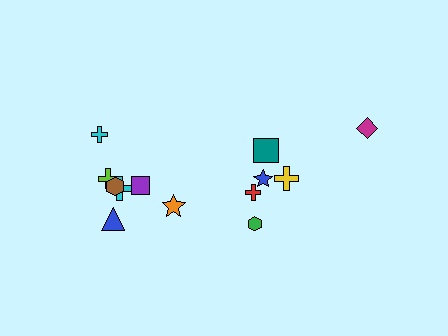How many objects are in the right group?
There are 6 objects.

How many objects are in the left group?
There are 8 objects.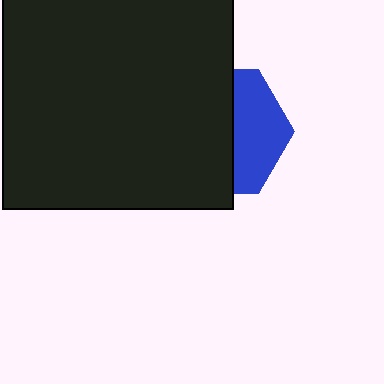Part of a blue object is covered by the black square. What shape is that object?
It is a hexagon.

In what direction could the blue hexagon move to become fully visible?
The blue hexagon could move right. That would shift it out from behind the black square entirely.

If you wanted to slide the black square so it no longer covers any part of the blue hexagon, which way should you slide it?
Slide it left — that is the most direct way to separate the two shapes.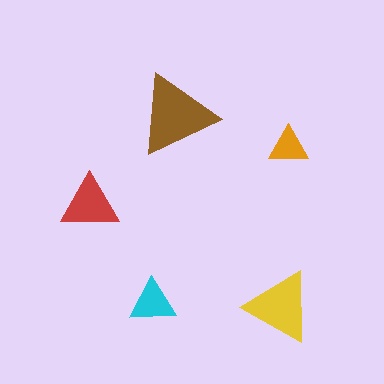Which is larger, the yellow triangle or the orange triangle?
The yellow one.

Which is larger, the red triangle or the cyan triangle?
The red one.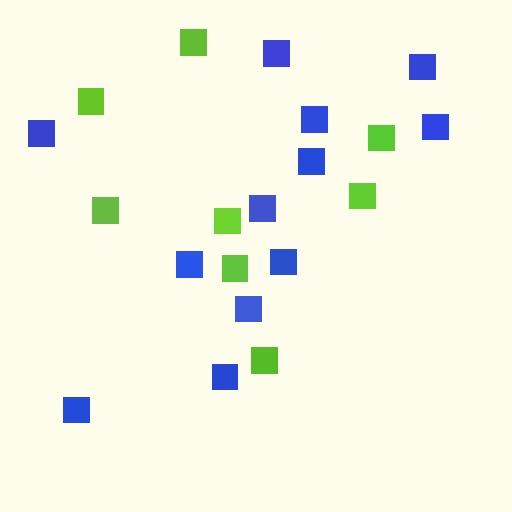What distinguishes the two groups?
There are 2 groups: one group of lime squares (8) and one group of blue squares (12).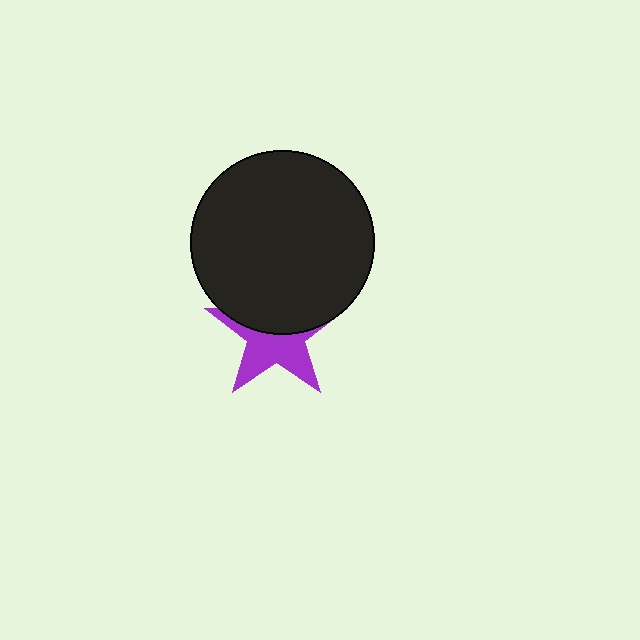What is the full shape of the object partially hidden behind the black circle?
The partially hidden object is a purple star.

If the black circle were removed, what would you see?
You would see the complete purple star.